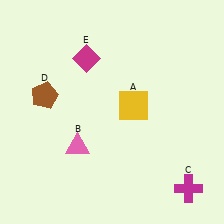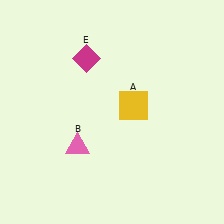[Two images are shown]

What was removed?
The brown pentagon (D), the magenta cross (C) were removed in Image 2.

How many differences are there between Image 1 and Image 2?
There are 2 differences between the two images.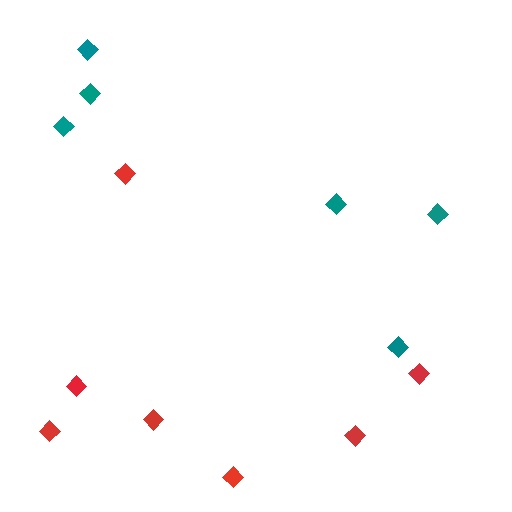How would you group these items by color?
There are 2 groups: one group of teal diamonds (6) and one group of red diamonds (7).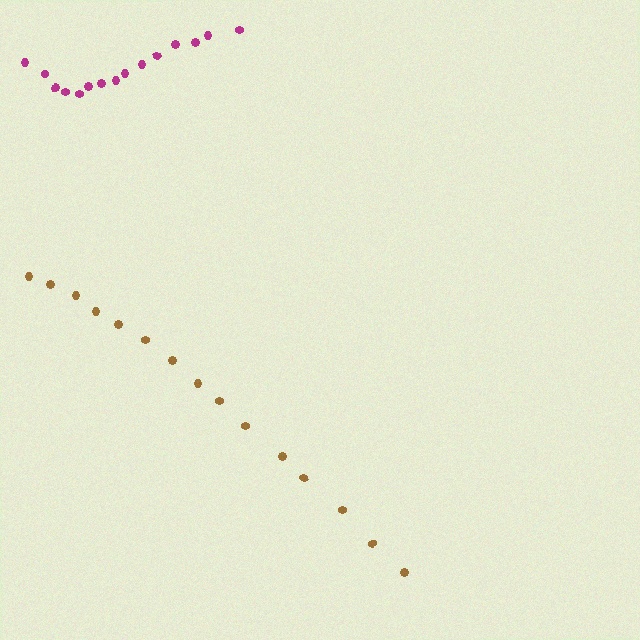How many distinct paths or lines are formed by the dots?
There are 2 distinct paths.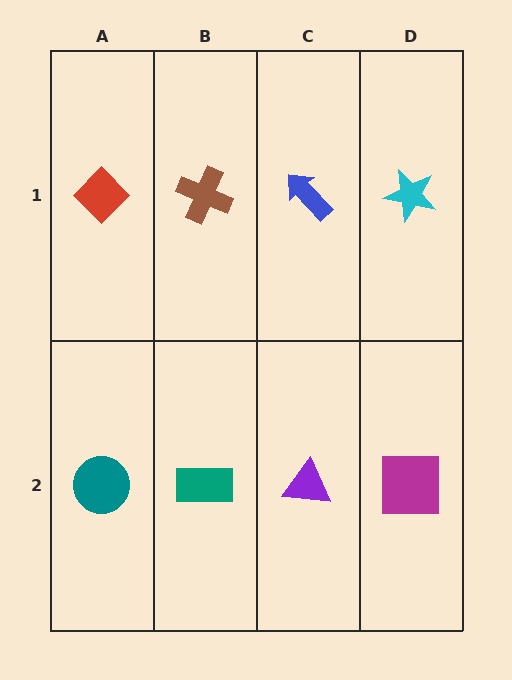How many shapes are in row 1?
4 shapes.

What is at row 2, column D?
A magenta square.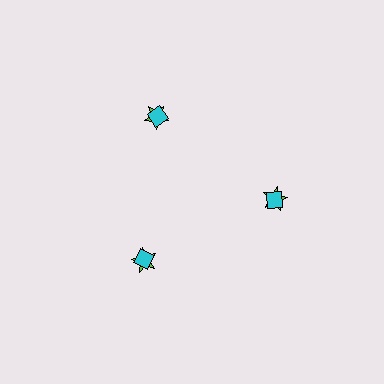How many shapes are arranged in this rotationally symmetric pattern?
There are 6 shapes, arranged in 3 groups of 2.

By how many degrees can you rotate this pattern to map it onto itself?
The pattern maps onto itself every 120 degrees of rotation.